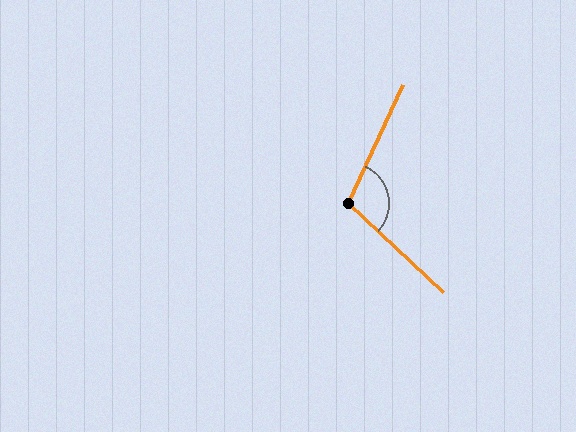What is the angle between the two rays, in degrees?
Approximately 108 degrees.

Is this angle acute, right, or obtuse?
It is obtuse.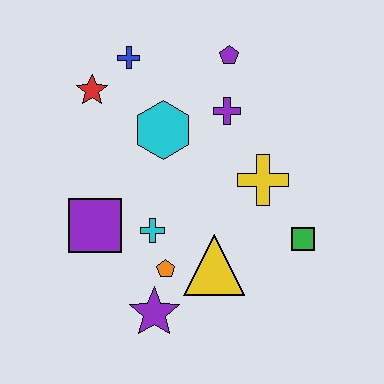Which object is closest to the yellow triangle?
The orange pentagon is closest to the yellow triangle.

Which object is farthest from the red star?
The green square is farthest from the red star.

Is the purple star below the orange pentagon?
Yes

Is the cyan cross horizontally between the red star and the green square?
Yes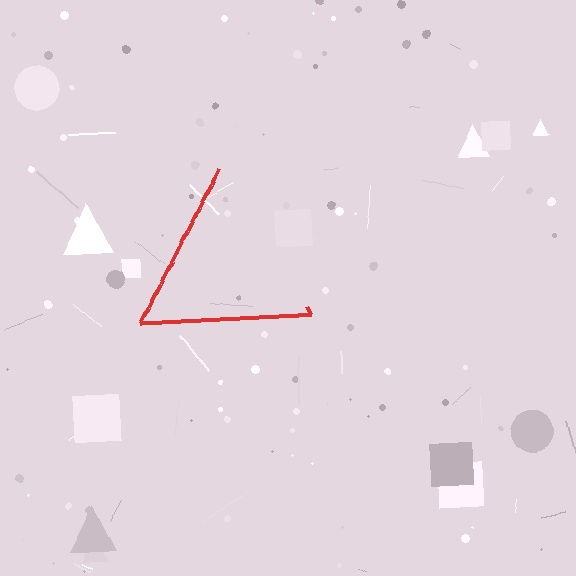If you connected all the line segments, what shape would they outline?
They would outline a triangle.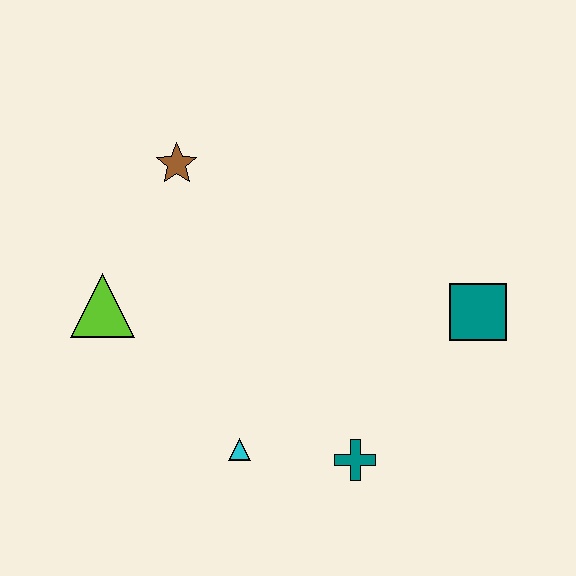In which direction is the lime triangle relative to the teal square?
The lime triangle is to the left of the teal square.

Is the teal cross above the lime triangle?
No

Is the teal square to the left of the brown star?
No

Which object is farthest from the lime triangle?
The teal square is farthest from the lime triangle.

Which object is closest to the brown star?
The lime triangle is closest to the brown star.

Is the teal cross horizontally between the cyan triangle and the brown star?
No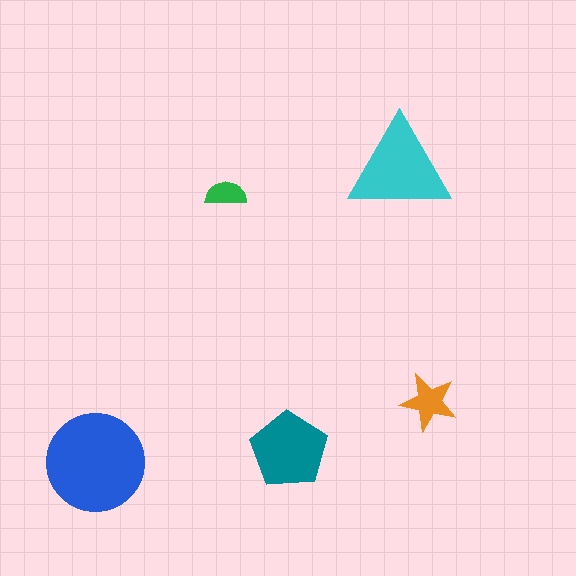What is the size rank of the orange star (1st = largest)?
4th.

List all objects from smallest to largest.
The green semicircle, the orange star, the teal pentagon, the cyan triangle, the blue circle.